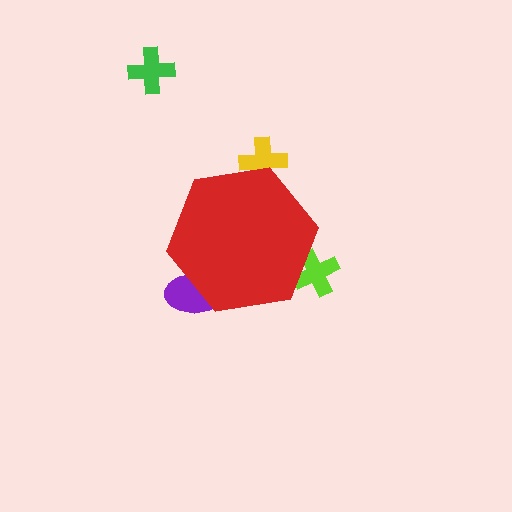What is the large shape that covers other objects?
A red hexagon.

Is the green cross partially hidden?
No, the green cross is fully visible.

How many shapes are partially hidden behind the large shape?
3 shapes are partially hidden.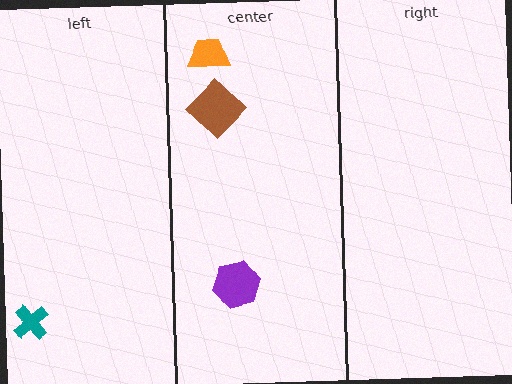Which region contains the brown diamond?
The center region.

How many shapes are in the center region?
3.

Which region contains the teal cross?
The left region.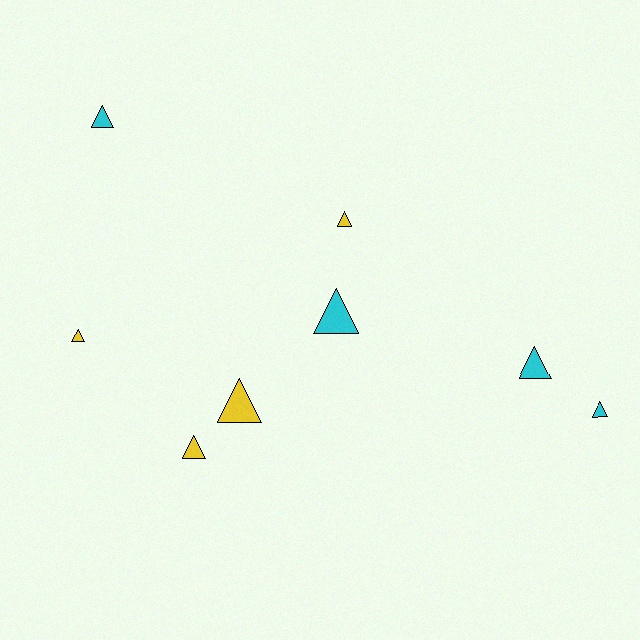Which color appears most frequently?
Yellow, with 4 objects.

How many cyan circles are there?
There are no cyan circles.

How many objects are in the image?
There are 8 objects.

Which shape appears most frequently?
Triangle, with 8 objects.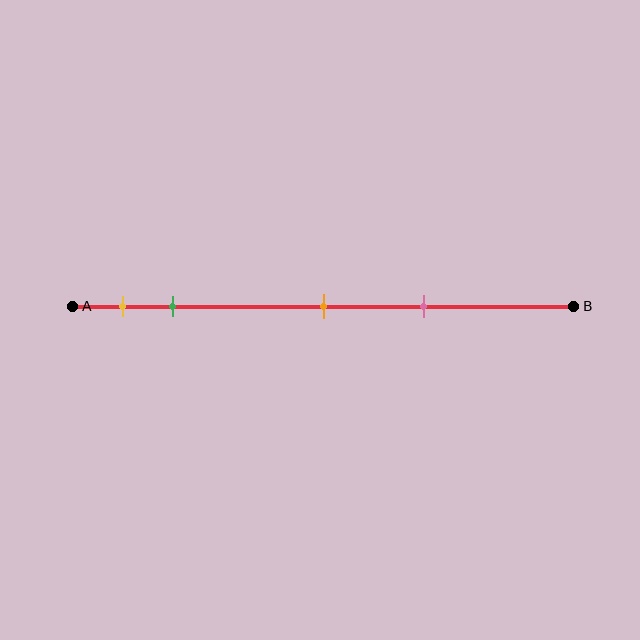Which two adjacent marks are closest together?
The yellow and green marks are the closest adjacent pair.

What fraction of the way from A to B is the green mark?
The green mark is approximately 20% (0.2) of the way from A to B.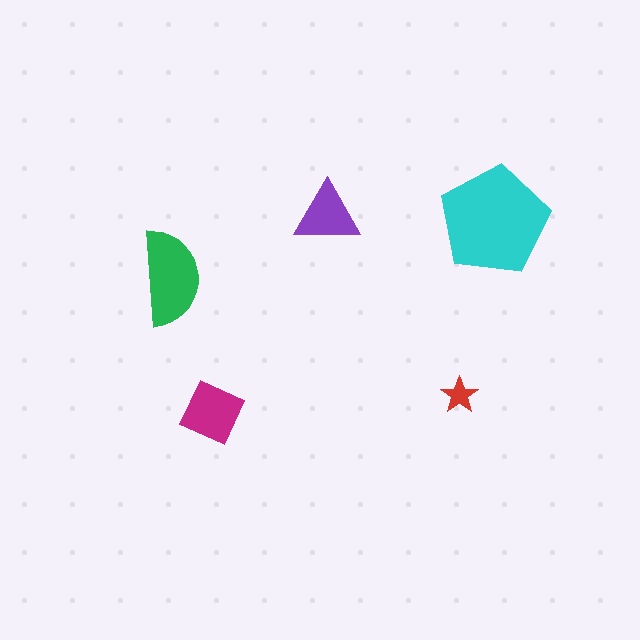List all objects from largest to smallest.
The cyan pentagon, the green semicircle, the magenta diamond, the purple triangle, the red star.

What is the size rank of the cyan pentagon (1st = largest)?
1st.